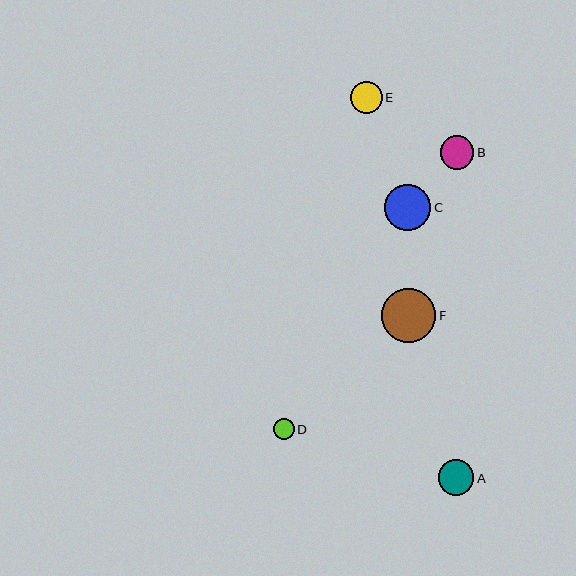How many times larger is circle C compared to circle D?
Circle C is approximately 2.2 times the size of circle D.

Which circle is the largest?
Circle F is the largest with a size of approximately 54 pixels.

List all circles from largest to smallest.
From largest to smallest: F, C, A, B, E, D.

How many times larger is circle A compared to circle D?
Circle A is approximately 1.7 times the size of circle D.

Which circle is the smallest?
Circle D is the smallest with a size of approximately 21 pixels.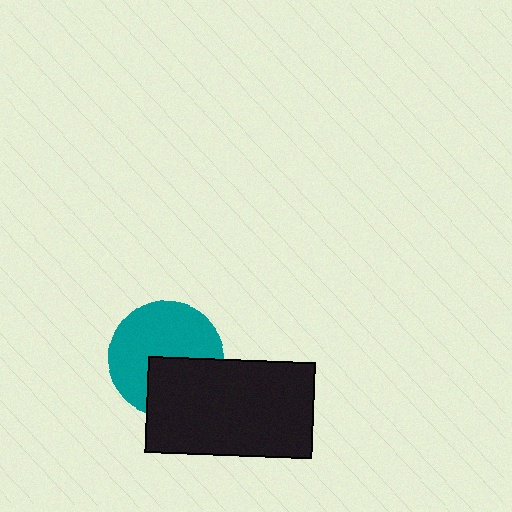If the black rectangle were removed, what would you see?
You would see the complete teal circle.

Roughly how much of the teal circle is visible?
About half of it is visible (roughly 63%).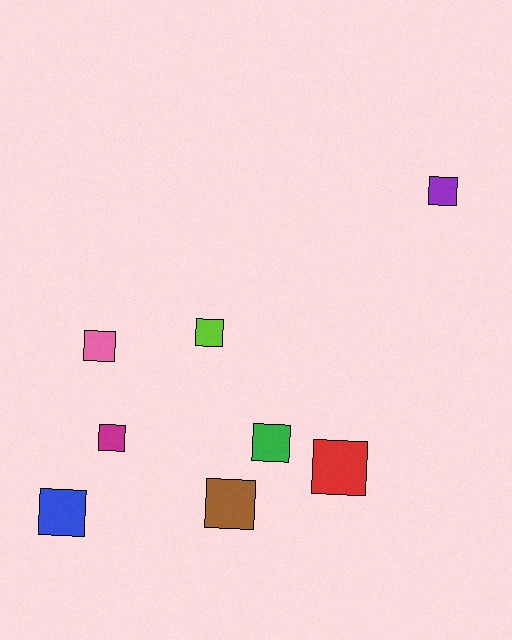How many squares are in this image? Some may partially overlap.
There are 8 squares.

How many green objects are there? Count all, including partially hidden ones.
There is 1 green object.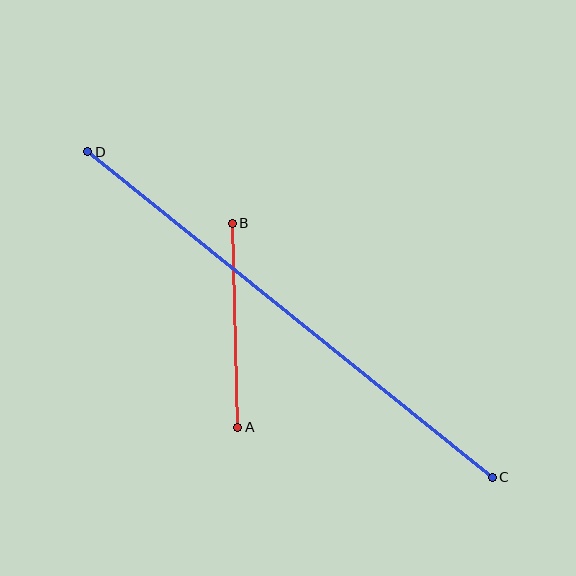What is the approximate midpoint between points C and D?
The midpoint is at approximately (290, 315) pixels.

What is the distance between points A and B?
The distance is approximately 204 pixels.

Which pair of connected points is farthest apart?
Points C and D are farthest apart.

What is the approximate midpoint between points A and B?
The midpoint is at approximately (235, 325) pixels.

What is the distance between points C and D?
The distance is approximately 519 pixels.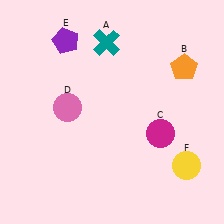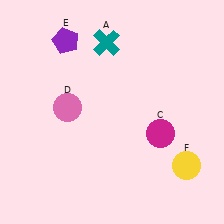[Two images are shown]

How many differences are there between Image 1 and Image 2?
There is 1 difference between the two images.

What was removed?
The orange pentagon (B) was removed in Image 2.